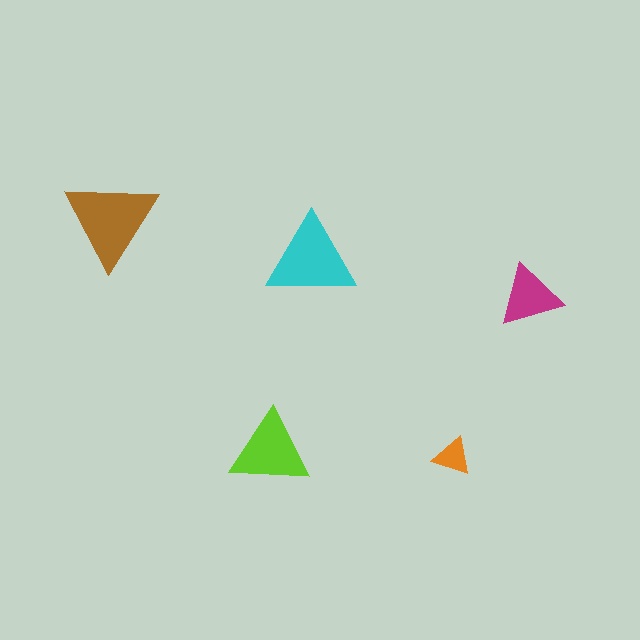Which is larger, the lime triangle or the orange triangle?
The lime one.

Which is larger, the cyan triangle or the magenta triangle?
The cyan one.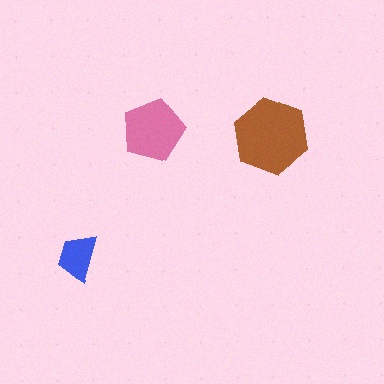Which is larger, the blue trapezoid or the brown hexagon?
The brown hexagon.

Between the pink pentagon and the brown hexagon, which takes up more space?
The brown hexagon.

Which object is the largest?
The brown hexagon.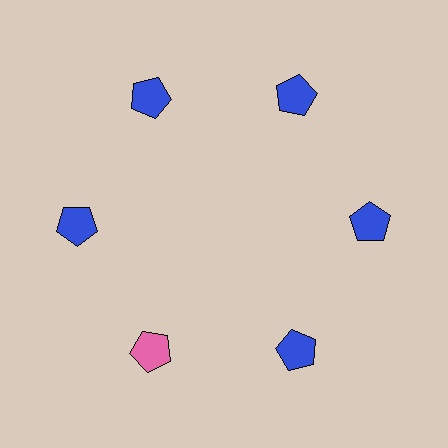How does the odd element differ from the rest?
It has a different color: pink instead of blue.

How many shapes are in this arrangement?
There are 6 shapes arranged in a ring pattern.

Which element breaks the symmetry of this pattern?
The pink pentagon at roughly the 7 o'clock position breaks the symmetry. All other shapes are blue pentagons.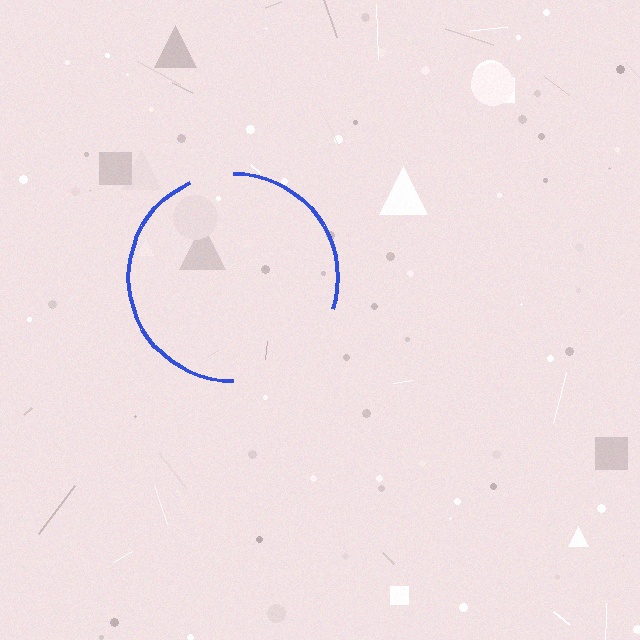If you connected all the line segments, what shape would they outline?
They would outline a circle.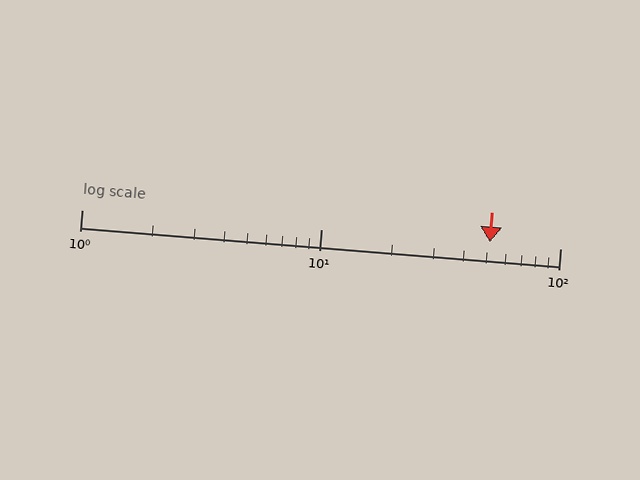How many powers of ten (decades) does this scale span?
The scale spans 2 decades, from 1 to 100.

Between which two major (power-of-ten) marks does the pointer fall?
The pointer is between 10 and 100.